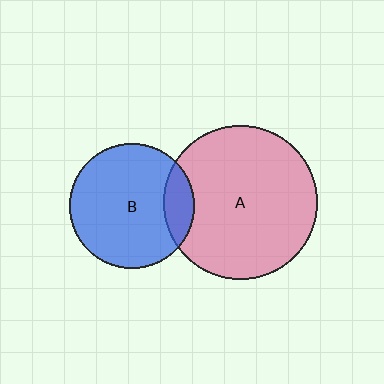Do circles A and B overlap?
Yes.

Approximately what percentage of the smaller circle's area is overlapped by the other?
Approximately 15%.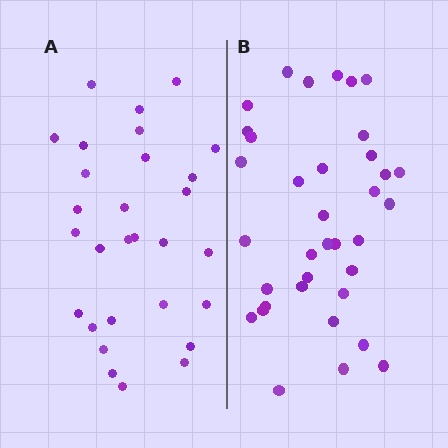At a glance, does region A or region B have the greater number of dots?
Region B (the right region) has more dots.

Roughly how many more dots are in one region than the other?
Region B has roughly 8 or so more dots than region A.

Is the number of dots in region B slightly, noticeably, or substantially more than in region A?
Region B has only slightly more — the two regions are fairly close. The ratio is roughly 1.2 to 1.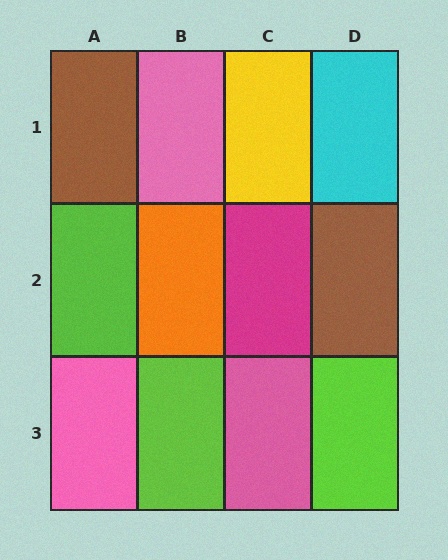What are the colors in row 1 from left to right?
Brown, pink, yellow, cyan.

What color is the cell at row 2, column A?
Lime.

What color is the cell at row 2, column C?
Magenta.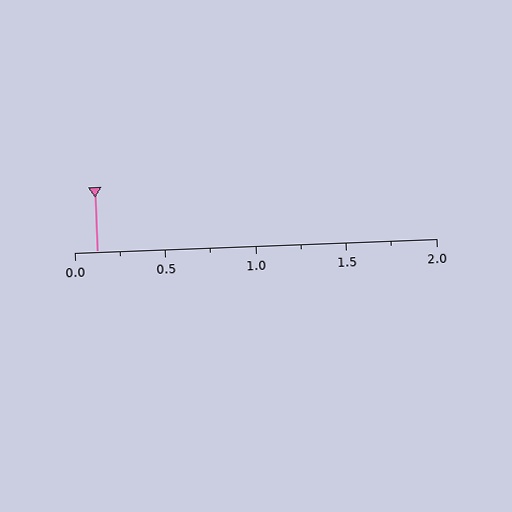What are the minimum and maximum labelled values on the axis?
The axis runs from 0.0 to 2.0.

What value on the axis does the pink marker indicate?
The marker indicates approximately 0.12.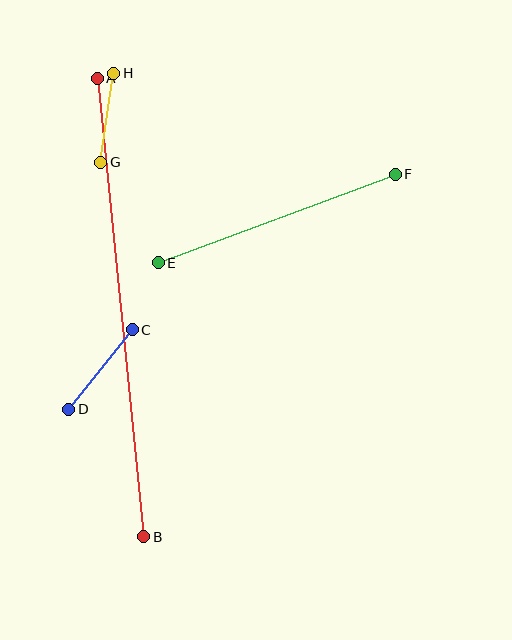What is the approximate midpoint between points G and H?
The midpoint is at approximately (107, 118) pixels.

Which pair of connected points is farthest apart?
Points A and B are farthest apart.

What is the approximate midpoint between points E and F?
The midpoint is at approximately (277, 218) pixels.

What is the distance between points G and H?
The distance is approximately 90 pixels.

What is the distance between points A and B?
The distance is approximately 461 pixels.